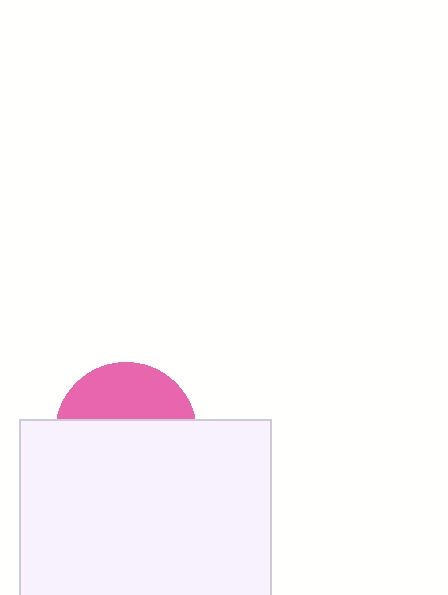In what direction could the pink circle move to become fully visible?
The pink circle could move up. That would shift it out from behind the white rectangle entirely.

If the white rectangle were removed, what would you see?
You would see the complete pink circle.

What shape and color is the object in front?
The object in front is a white rectangle.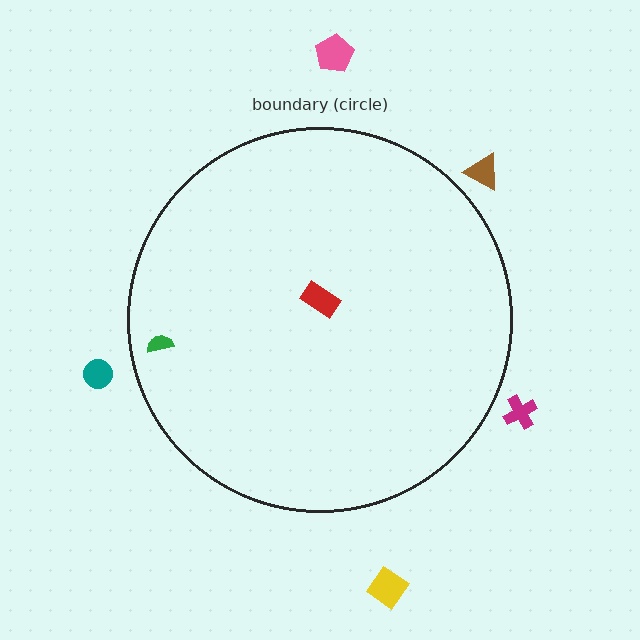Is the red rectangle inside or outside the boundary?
Inside.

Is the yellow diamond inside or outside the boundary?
Outside.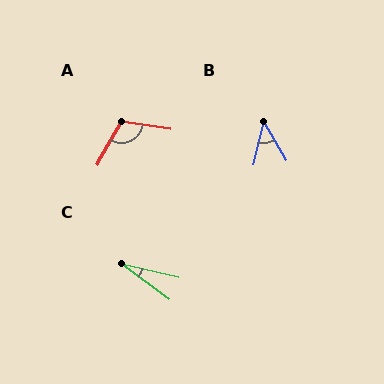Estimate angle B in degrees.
Approximately 45 degrees.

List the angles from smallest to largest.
C (23°), B (45°), A (111°).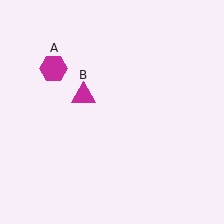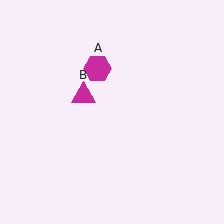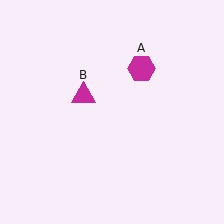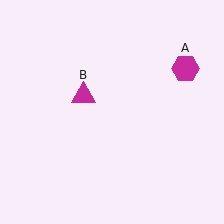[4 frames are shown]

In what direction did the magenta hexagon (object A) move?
The magenta hexagon (object A) moved right.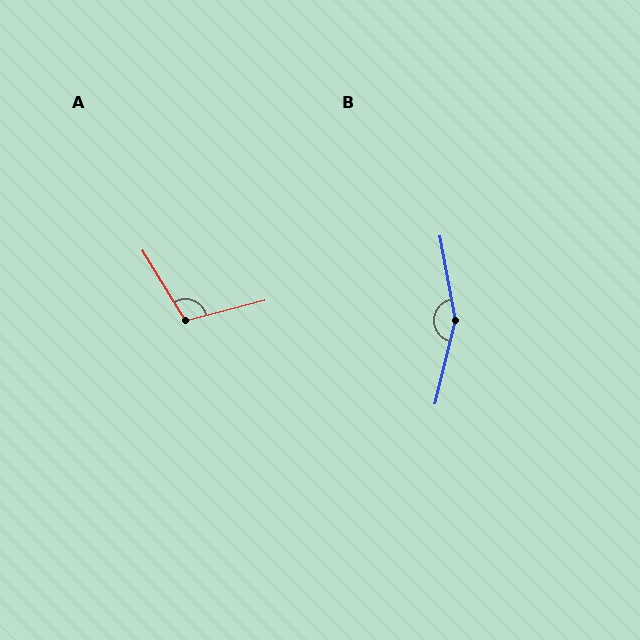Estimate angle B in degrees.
Approximately 156 degrees.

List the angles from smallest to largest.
A (107°), B (156°).